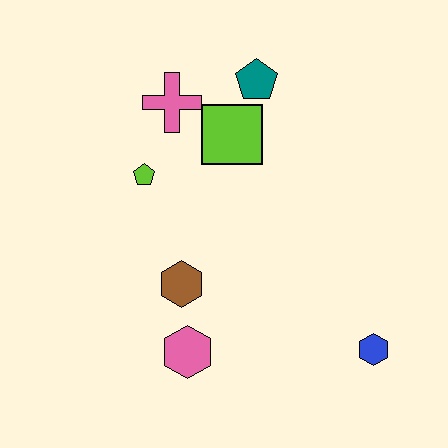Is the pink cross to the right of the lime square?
No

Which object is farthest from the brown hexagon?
The teal pentagon is farthest from the brown hexagon.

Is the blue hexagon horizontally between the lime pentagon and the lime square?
No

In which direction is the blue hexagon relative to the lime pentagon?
The blue hexagon is to the right of the lime pentagon.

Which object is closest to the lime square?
The teal pentagon is closest to the lime square.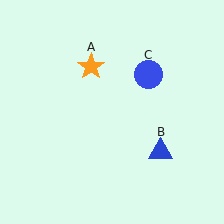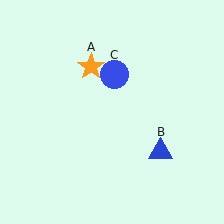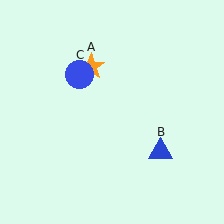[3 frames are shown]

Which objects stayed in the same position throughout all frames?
Orange star (object A) and blue triangle (object B) remained stationary.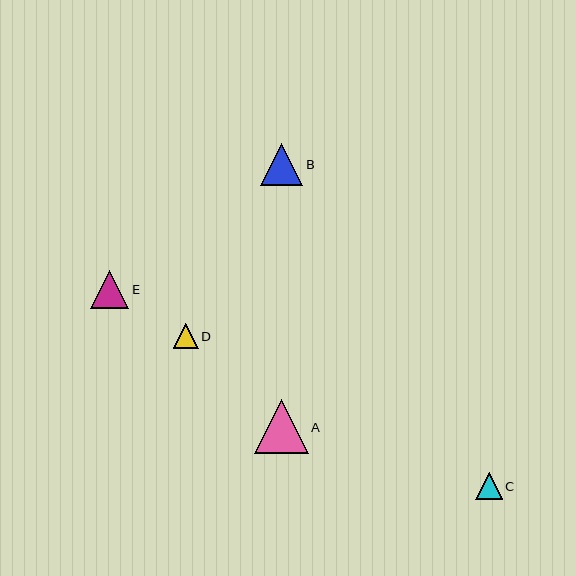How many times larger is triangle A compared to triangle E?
Triangle A is approximately 1.4 times the size of triangle E.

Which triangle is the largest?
Triangle A is the largest with a size of approximately 54 pixels.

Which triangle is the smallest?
Triangle D is the smallest with a size of approximately 25 pixels.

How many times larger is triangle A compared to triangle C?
Triangle A is approximately 2.0 times the size of triangle C.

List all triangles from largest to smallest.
From largest to smallest: A, B, E, C, D.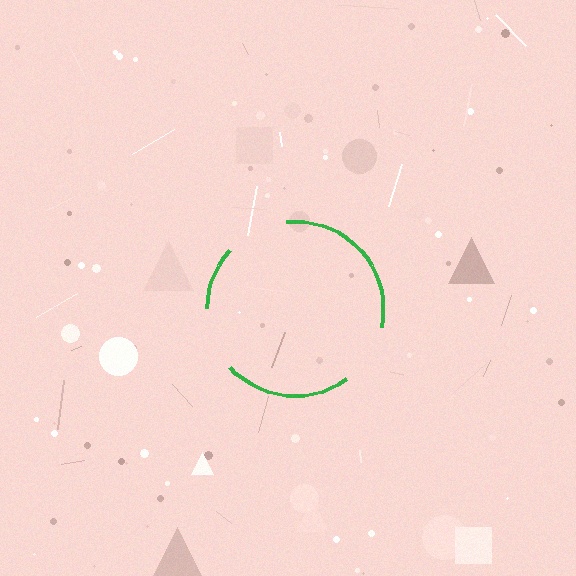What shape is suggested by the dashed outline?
The dashed outline suggests a circle.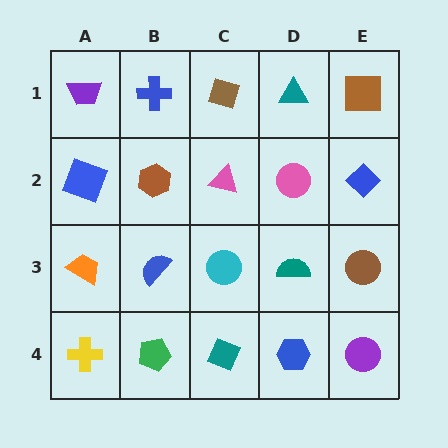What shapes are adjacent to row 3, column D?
A pink circle (row 2, column D), a blue hexagon (row 4, column D), a cyan circle (row 3, column C), a brown circle (row 3, column E).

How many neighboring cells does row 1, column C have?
3.